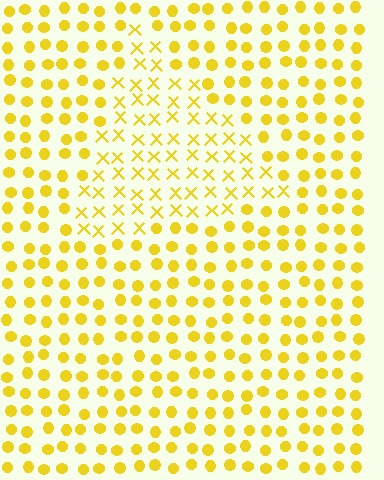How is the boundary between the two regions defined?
The boundary is defined by a change in element shape: X marks inside vs. circles outside. All elements share the same color and spacing.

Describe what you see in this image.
The image is filled with small yellow elements arranged in a uniform grid. A triangle-shaped region contains X marks, while the surrounding area contains circles. The boundary is defined purely by the change in element shape.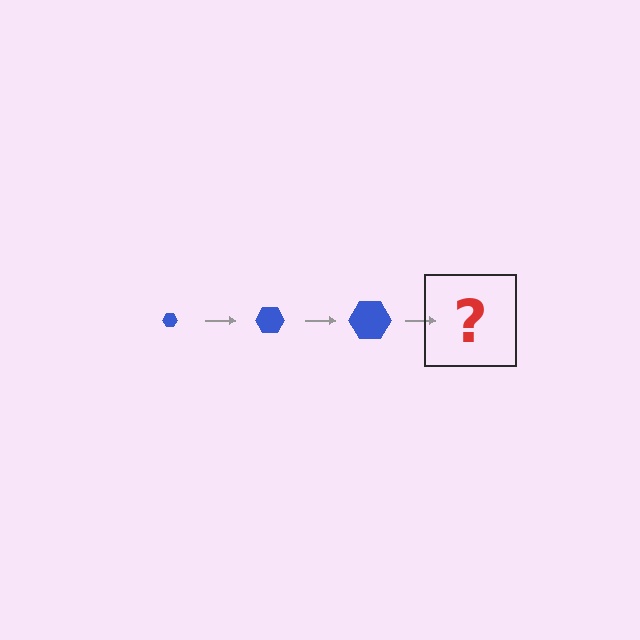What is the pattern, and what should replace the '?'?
The pattern is that the hexagon gets progressively larger each step. The '?' should be a blue hexagon, larger than the previous one.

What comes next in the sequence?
The next element should be a blue hexagon, larger than the previous one.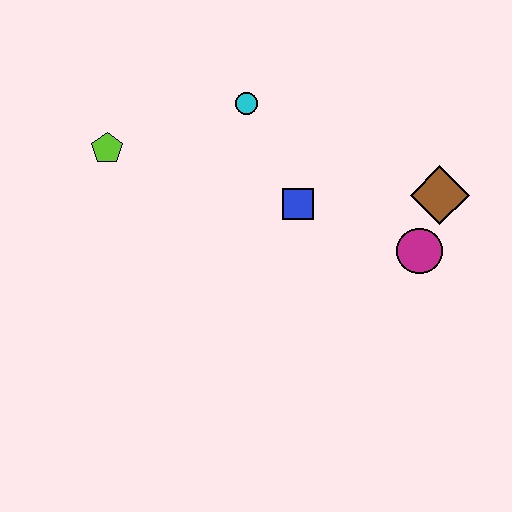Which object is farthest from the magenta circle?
The lime pentagon is farthest from the magenta circle.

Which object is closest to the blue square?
The cyan circle is closest to the blue square.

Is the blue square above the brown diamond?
No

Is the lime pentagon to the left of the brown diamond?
Yes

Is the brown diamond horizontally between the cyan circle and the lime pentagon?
No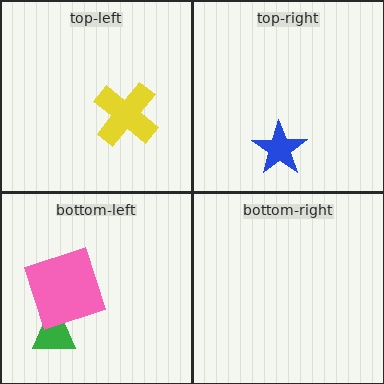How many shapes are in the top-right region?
1.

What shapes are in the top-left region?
The yellow cross.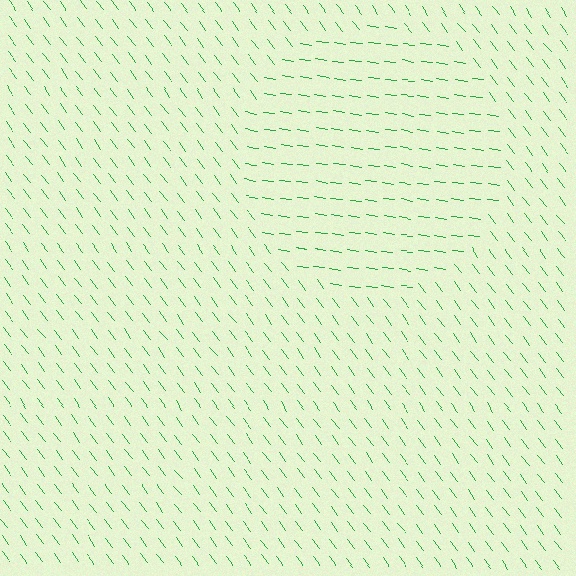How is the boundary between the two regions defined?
The boundary is defined purely by a change in line orientation (approximately 45 degrees difference). All lines are the same color and thickness.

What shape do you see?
I see a circle.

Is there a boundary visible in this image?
Yes, there is a texture boundary formed by a change in line orientation.